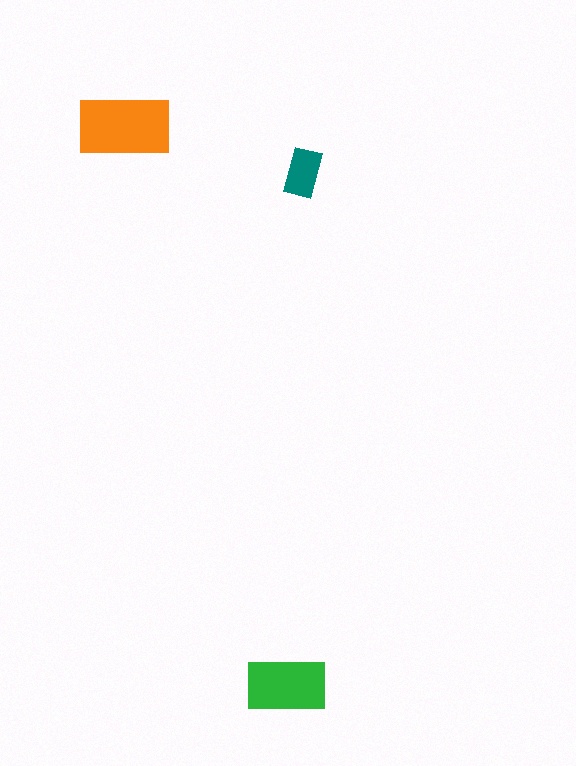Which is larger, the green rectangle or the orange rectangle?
The orange one.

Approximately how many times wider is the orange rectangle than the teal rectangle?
About 2 times wider.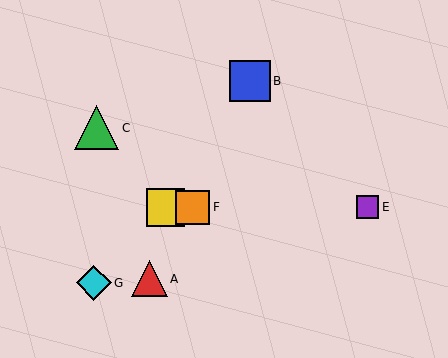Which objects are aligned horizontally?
Objects D, E, F are aligned horizontally.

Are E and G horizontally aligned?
No, E is at y≈207 and G is at y≈283.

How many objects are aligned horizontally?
3 objects (D, E, F) are aligned horizontally.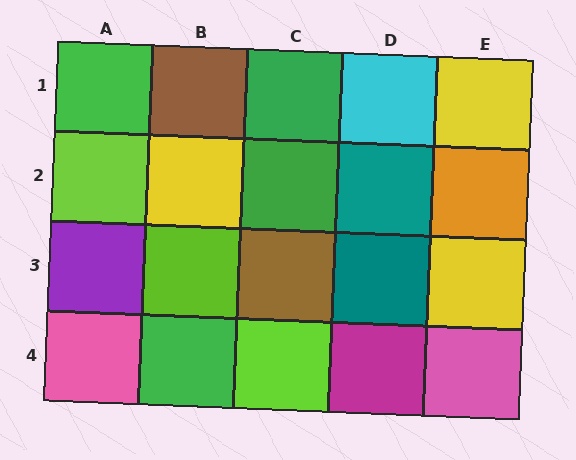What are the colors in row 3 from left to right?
Purple, lime, brown, teal, yellow.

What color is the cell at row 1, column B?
Brown.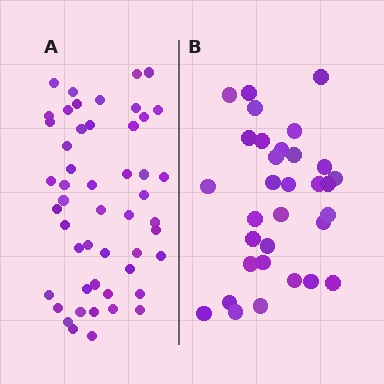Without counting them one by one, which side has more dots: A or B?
Region A (the left region) has more dots.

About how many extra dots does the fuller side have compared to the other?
Region A has approximately 20 more dots than region B.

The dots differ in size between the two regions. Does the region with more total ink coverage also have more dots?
No. Region B has more total ink coverage because its dots are larger, but region A actually contains more individual dots. Total area can be misleading — the number of items is what matters here.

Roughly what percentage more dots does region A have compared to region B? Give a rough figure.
About 55% more.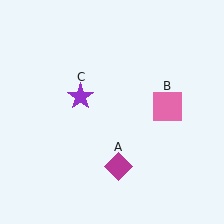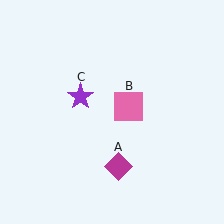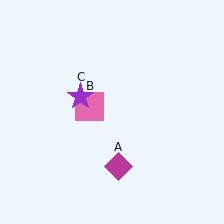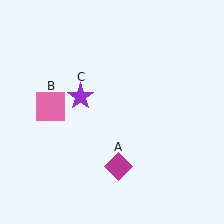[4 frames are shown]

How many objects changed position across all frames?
1 object changed position: pink square (object B).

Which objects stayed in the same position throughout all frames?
Magenta diamond (object A) and purple star (object C) remained stationary.